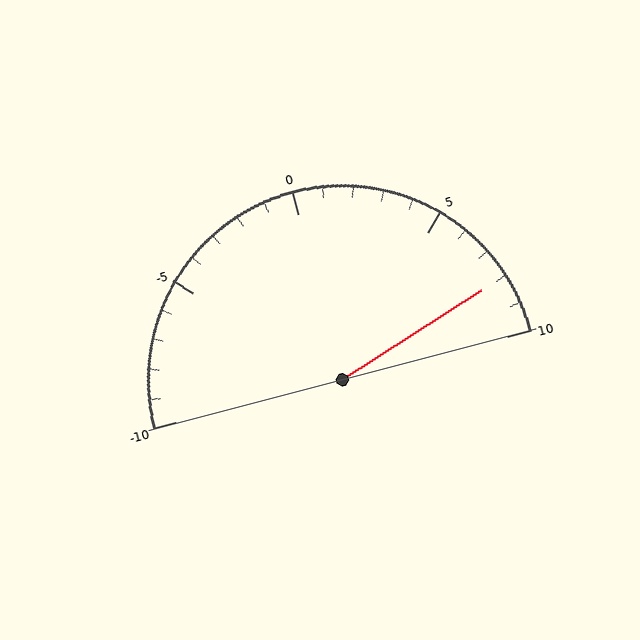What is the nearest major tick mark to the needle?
The nearest major tick mark is 10.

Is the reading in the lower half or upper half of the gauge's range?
The reading is in the upper half of the range (-10 to 10).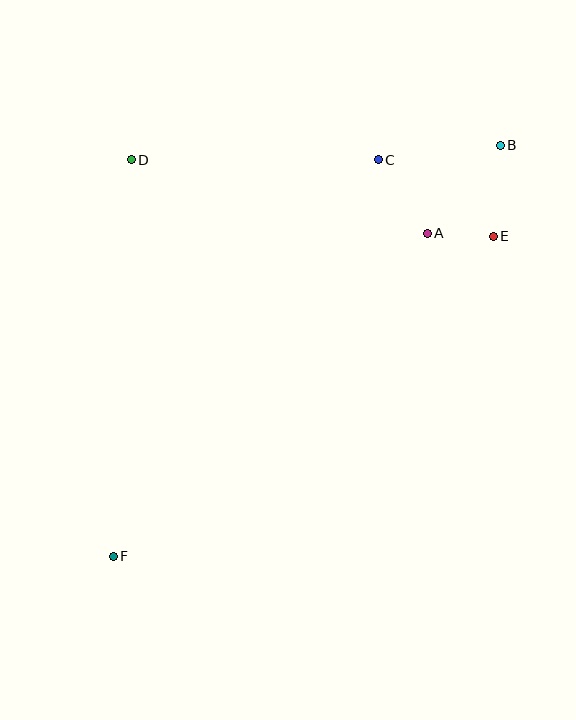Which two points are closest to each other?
Points A and E are closest to each other.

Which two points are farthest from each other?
Points B and F are farthest from each other.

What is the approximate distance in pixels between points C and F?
The distance between C and F is approximately 477 pixels.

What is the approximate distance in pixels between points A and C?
The distance between A and C is approximately 88 pixels.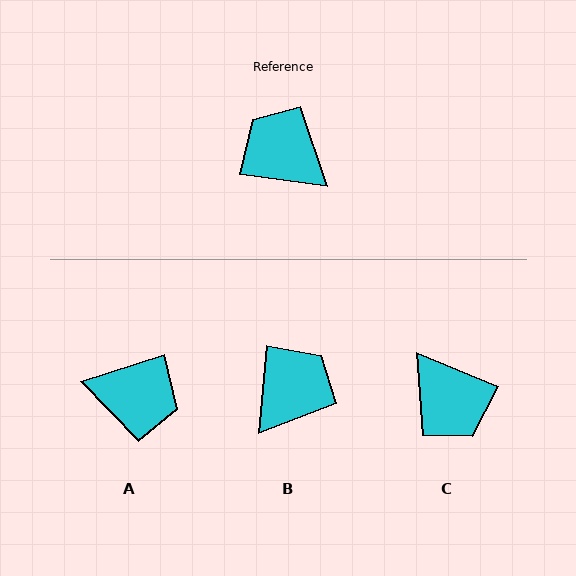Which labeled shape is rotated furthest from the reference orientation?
C, about 165 degrees away.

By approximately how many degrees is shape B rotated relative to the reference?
Approximately 87 degrees clockwise.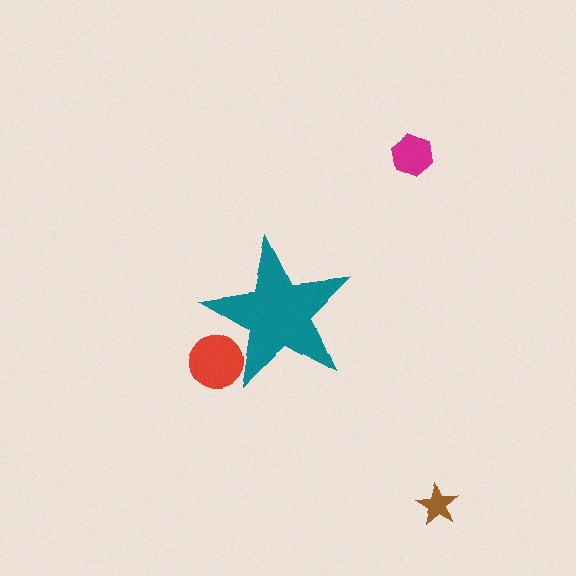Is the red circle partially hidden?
Yes, the red circle is partially hidden behind the teal star.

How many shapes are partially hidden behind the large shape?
1 shape is partially hidden.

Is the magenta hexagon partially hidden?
No, the magenta hexagon is fully visible.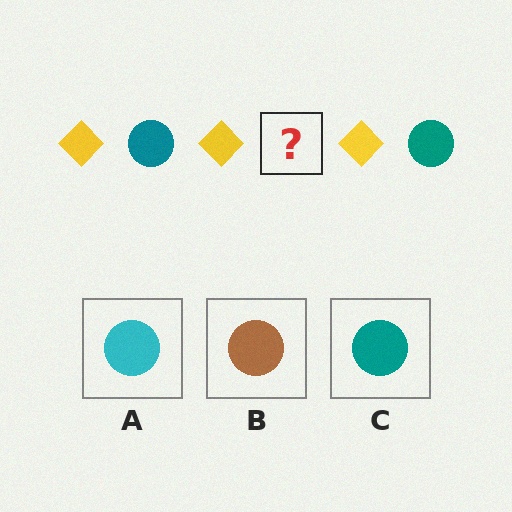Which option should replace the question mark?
Option C.